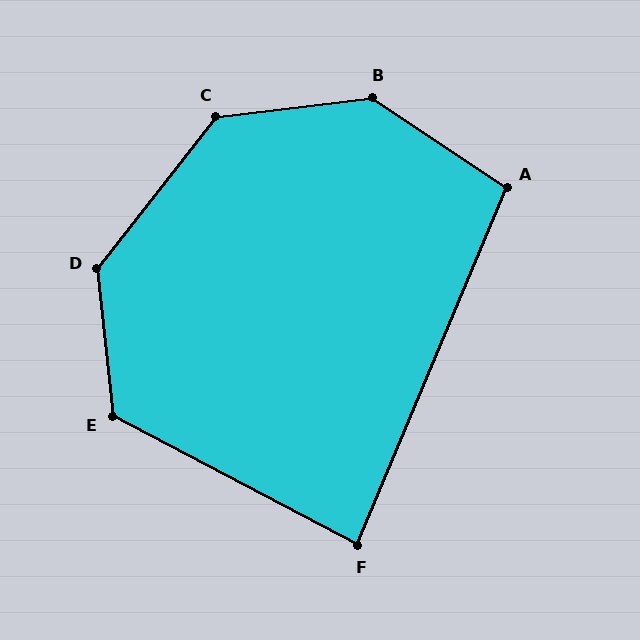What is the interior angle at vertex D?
Approximately 136 degrees (obtuse).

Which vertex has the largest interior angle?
B, at approximately 139 degrees.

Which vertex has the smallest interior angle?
F, at approximately 85 degrees.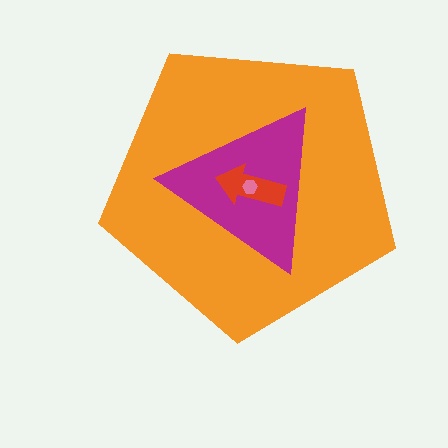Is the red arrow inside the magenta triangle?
Yes.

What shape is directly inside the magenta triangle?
The red arrow.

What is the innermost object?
The pink hexagon.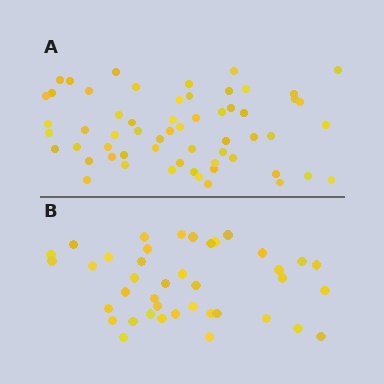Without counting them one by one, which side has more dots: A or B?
Region A (the top region) has more dots.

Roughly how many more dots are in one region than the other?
Region A has approximately 20 more dots than region B.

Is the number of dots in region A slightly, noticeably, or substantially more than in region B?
Region A has substantially more. The ratio is roughly 1.5 to 1.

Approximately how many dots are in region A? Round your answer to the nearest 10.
About 60 dots. (The exact count is 59, which rounds to 60.)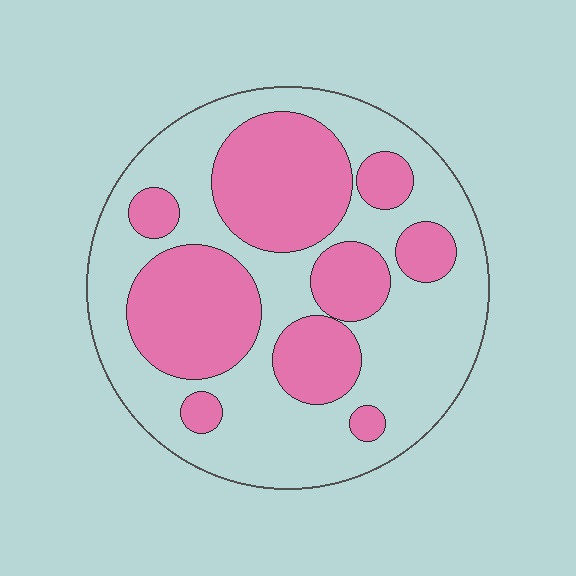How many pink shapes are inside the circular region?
9.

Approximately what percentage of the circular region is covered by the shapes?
Approximately 40%.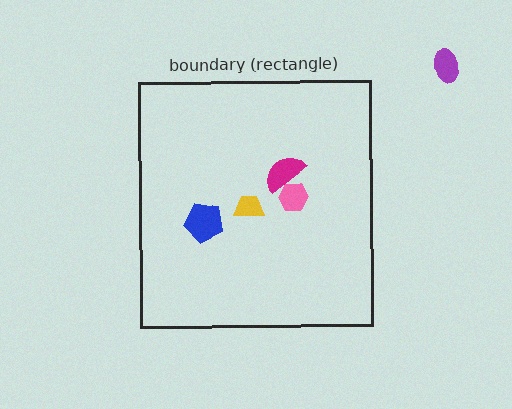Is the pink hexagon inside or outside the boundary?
Inside.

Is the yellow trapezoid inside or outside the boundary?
Inside.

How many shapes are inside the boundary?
4 inside, 1 outside.